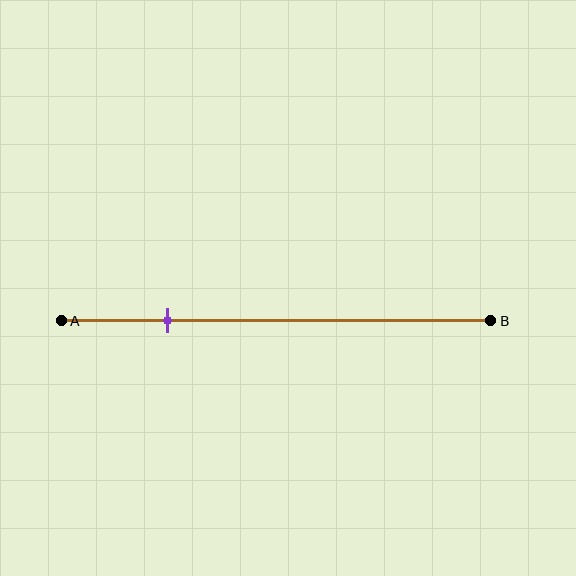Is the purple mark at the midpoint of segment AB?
No, the mark is at about 25% from A, not at the 50% midpoint.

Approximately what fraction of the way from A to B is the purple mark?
The purple mark is approximately 25% of the way from A to B.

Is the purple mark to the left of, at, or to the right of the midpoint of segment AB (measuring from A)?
The purple mark is to the left of the midpoint of segment AB.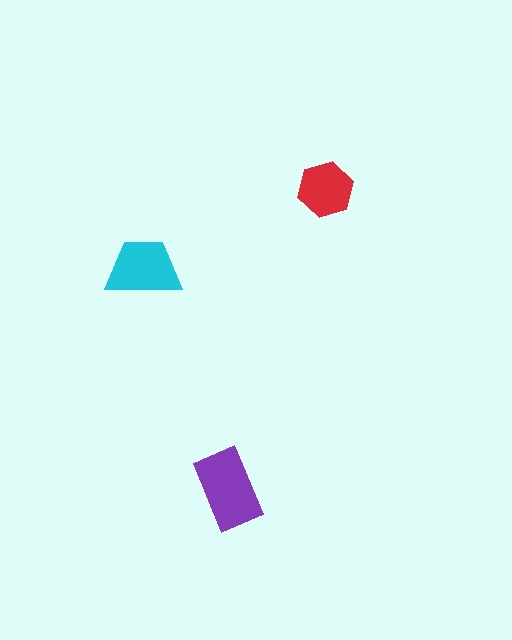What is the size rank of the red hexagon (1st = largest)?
3rd.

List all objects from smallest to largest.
The red hexagon, the cyan trapezoid, the purple rectangle.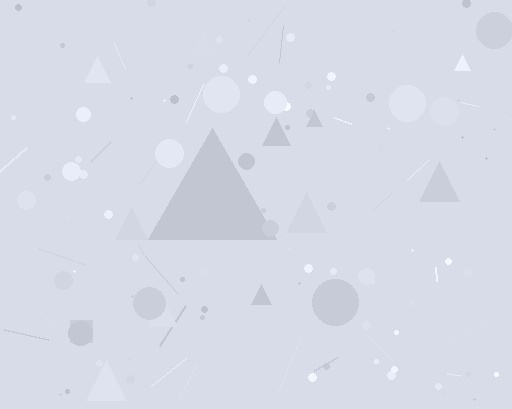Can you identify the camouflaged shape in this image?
The camouflaged shape is a triangle.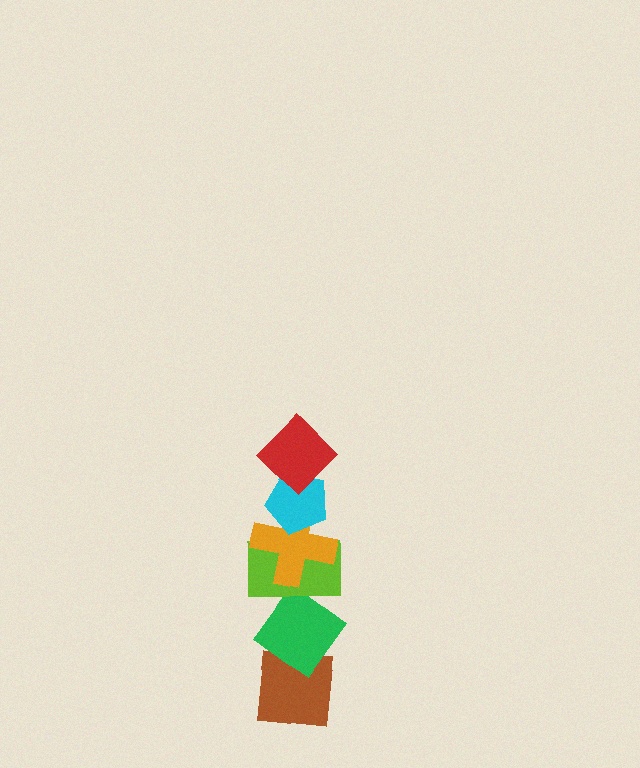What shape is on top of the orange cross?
The cyan pentagon is on top of the orange cross.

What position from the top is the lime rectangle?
The lime rectangle is 4th from the top.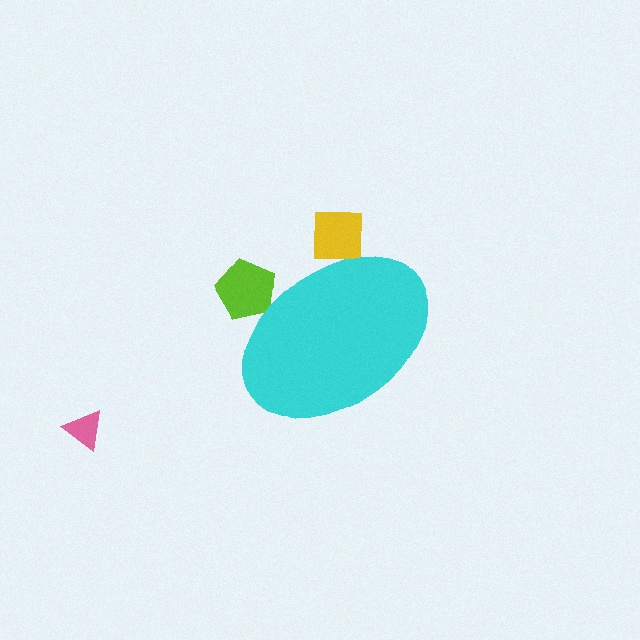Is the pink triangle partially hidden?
No, the pink triangle is fully visible.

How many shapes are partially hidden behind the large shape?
3 shapes are partially hidden.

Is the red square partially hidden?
Yes, the red square is partially hidden behind the cyan ellipse.